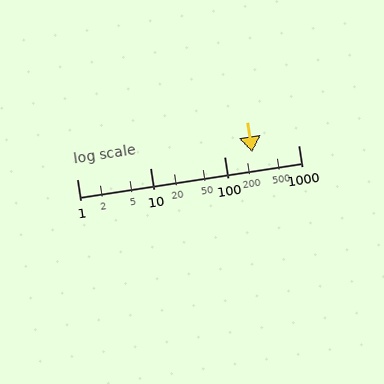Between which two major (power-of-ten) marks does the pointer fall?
The pointer is between 100 and 1000.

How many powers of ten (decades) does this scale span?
The scale spans 3 decades, from 1 to 1000.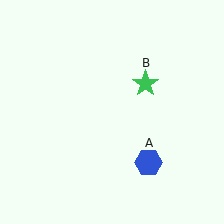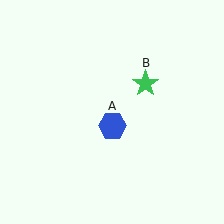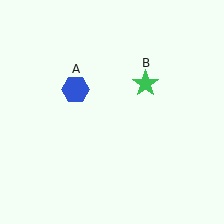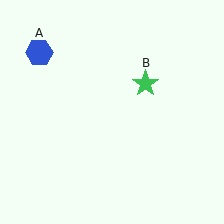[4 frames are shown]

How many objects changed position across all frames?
1 object changed position: blue hexagon (object A).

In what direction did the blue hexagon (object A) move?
The blue hexagon (object A) moved up and to the left.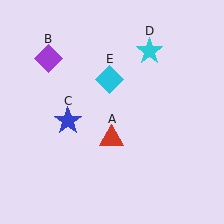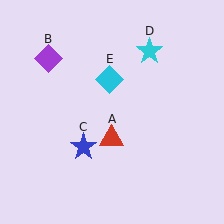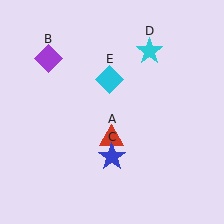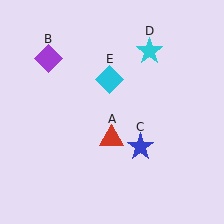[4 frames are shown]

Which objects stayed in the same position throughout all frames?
Red triangle (object A) and purple diamond (object B) and cyan star (object D) and cyan diamond (object E) remained stationary.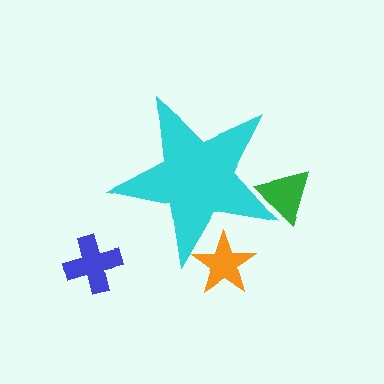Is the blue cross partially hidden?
No, the blue cross is fully visible.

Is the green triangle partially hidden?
Yes, the green triangle is partially hidden behind the cyan star.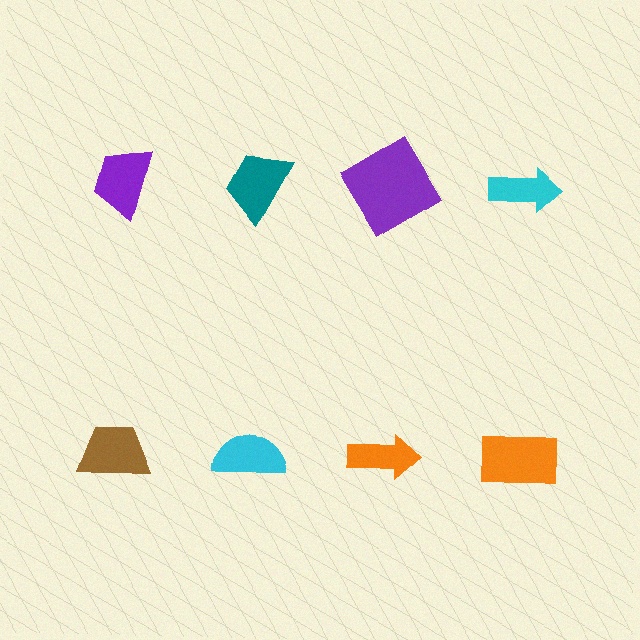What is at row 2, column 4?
An orange rectangle.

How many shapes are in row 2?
4 shapes.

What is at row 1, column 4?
A cyan arrow.